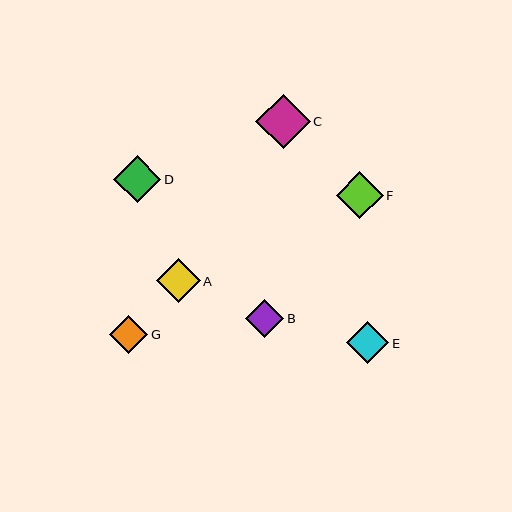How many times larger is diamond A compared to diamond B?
Diamond A is approximately 1.2 times the size of diamond B.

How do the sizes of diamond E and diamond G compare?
Diamond E and diamond G are approximately the same size.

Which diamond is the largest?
Diamond C is the largest with a size of approximately 54 pixels.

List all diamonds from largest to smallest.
From largest to smallest: C, D, F, A, E, G, B.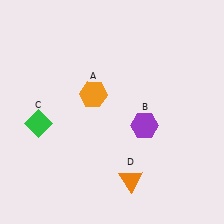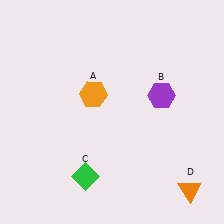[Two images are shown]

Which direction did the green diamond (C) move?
The green diamond (C) moved down.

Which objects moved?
The objects that moved are: the purple hexagon (B), the green diamond (C), the orange triangle (D).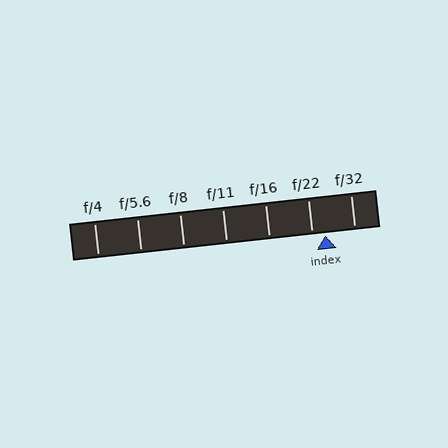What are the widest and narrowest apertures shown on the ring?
The widest aperture shown is f/4 and the narrowest is f/32.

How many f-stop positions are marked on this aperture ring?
There are 7 f-stop positions marked.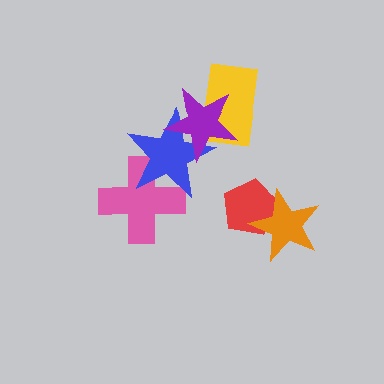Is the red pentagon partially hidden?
Yes, it is partially covered by another shape.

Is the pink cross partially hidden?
Yes, it is partially covered by another shape.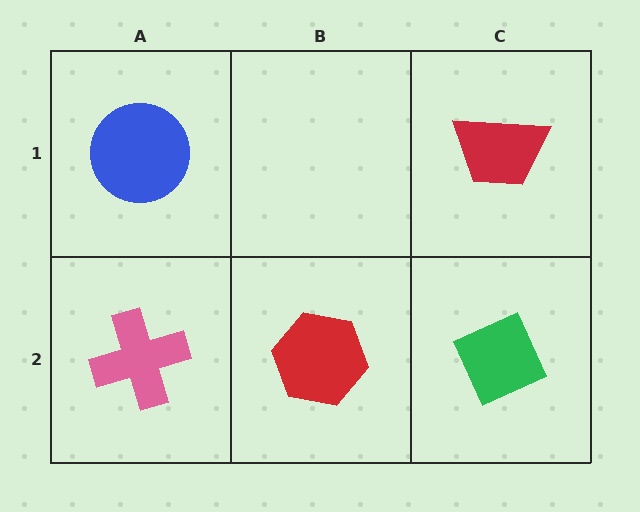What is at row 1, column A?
A blue circle.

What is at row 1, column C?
A red trapezoid.